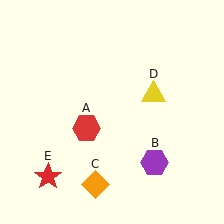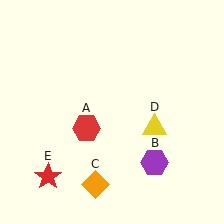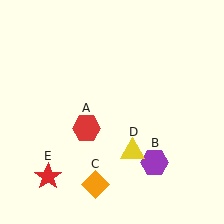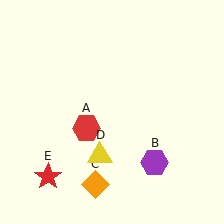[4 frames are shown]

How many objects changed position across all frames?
1 object changed position: yellow triangle (object D).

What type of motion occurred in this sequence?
The yellow triangle (object D) rotated clockwise around the center of the scene.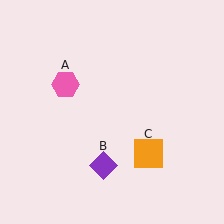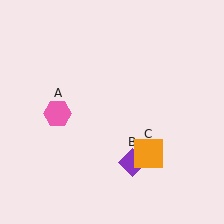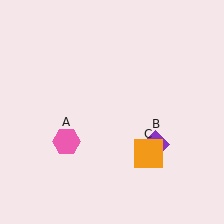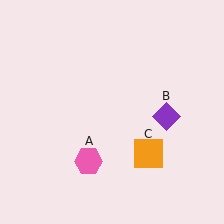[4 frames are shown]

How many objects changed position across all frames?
2 objects changed position: pink hexagon (object A), purple diamond (object B).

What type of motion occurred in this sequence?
The pink hexagon (object A), purple diamond (object B) rotated counterclockwise around the center of the scene.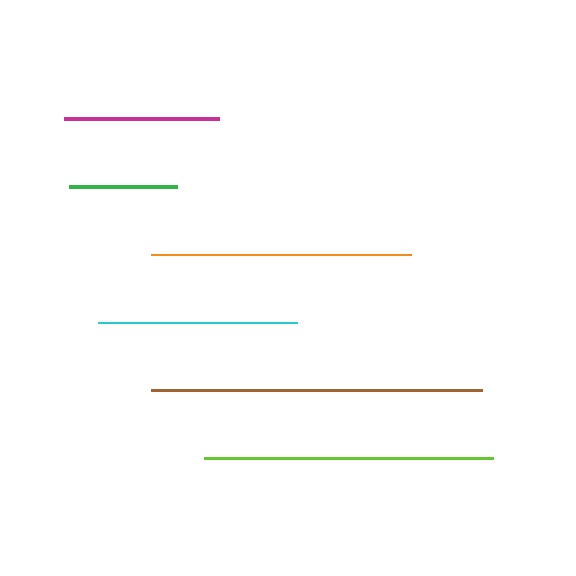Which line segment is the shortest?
The green line is the shortest at approximately 108 pixels.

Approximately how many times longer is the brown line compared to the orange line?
The brown line is approximately 1.3 times the length of the orange line.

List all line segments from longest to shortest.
From longest to shortest: brown, lime, orange, cyan, magenta, green.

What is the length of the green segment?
The green segment is approximately 108 pixels long.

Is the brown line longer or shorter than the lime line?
The brown line is longer than the lime line.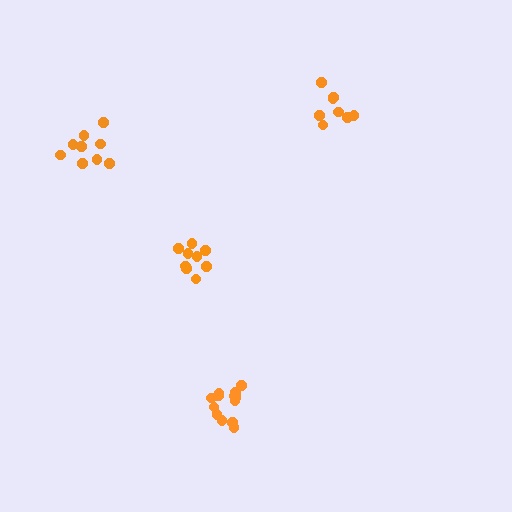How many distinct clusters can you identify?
There are 4 distinct clusters.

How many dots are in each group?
Group 1: 9 dots, Group 2: 8 dots, Group 3: 13 dots, Group 4: 10 dots (40 total).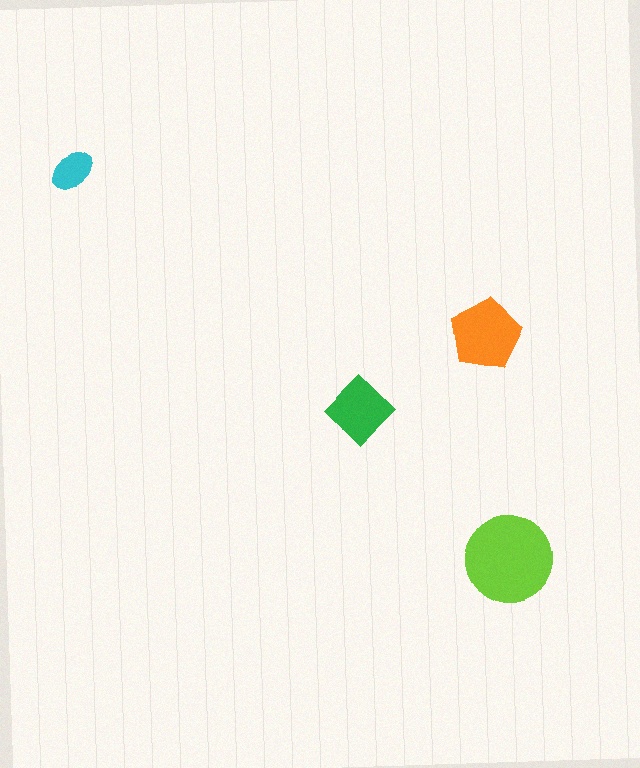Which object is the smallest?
The cyan ellipse.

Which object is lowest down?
The lime circle is bottommost.